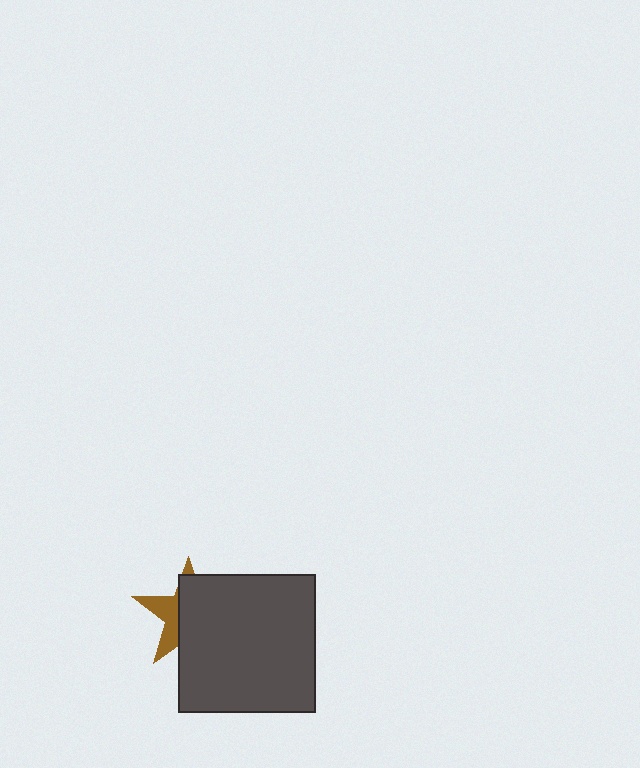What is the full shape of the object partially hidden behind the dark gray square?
The partially hidden object is a brown star.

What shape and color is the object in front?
The object in front is a dark gray square.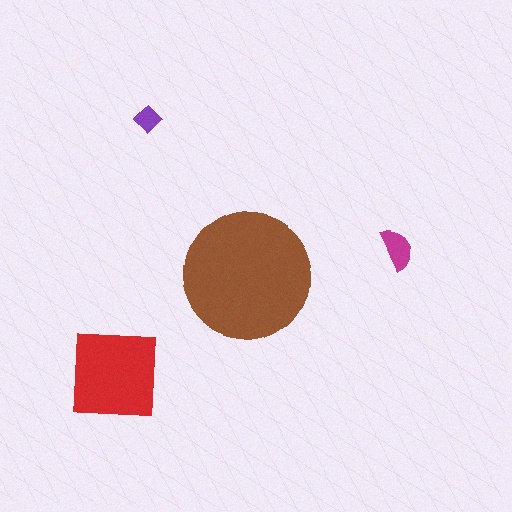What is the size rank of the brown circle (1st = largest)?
1st.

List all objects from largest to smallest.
The brown circle, the red square, the magenta semicircle, the purple diamond.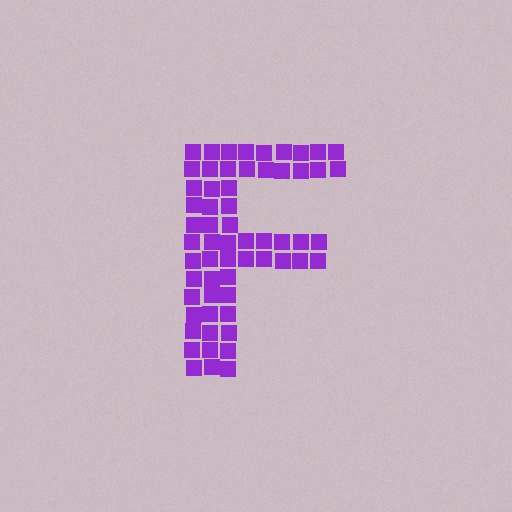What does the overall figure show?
The overall figure shows the letter F.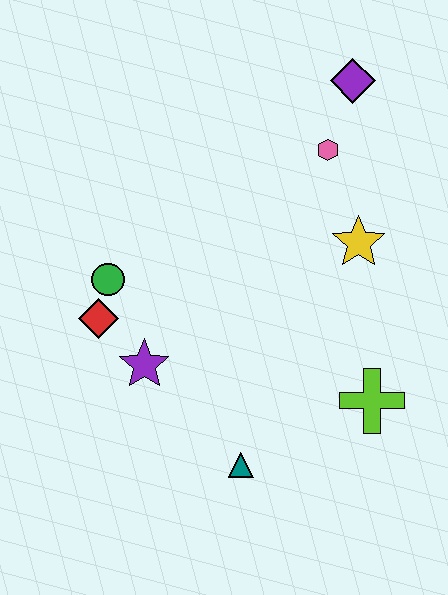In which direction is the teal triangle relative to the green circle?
The teal triangle is below the green circle.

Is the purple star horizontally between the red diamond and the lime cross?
Yes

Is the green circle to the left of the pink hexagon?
Yes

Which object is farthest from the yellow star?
The red diamond is farthest from the yellow star.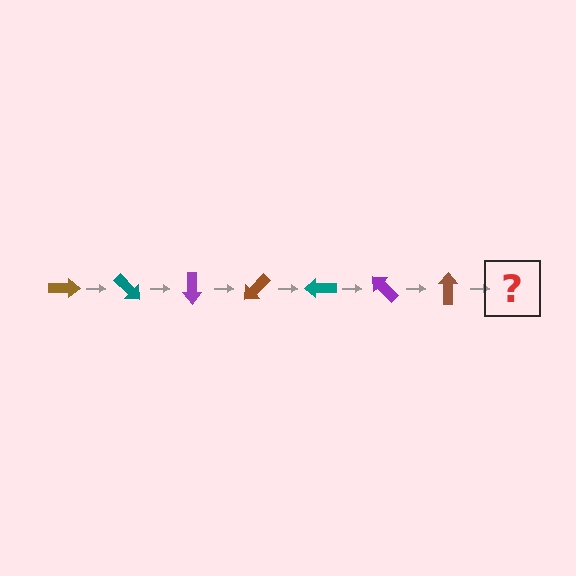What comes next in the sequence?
The next element should be a teal arrow, rotated 315 degrees from the start.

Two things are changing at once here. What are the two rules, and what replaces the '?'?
The two rules are that it rotates 45 degrees each step and the color cycles through brown, teal, and purple. The '?' should be a teal arrow, rotated 315 degrees from the start.